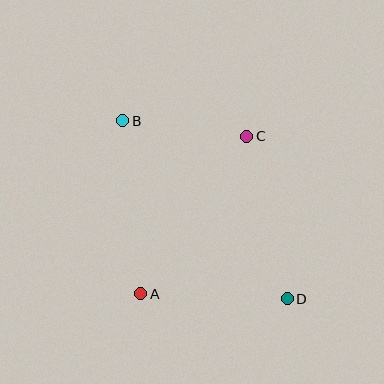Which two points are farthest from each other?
Points B and D are farthest from each other.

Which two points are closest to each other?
Points B and C are closest to each other.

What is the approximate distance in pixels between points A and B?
The distance between A and B is approximately 174 pixels.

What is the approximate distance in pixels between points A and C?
The distance between A and C is approximately 190 pixels.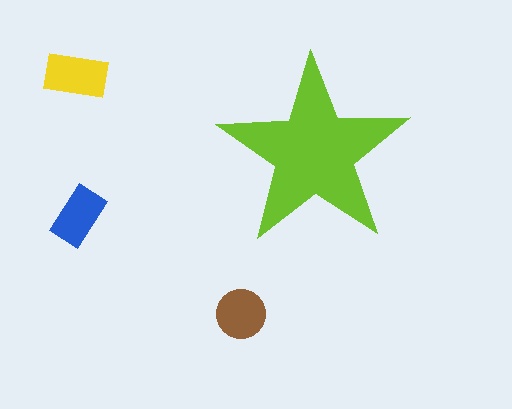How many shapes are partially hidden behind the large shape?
0 shapes are partially hidden.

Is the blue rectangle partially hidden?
No, the blue rectangle is fully visible.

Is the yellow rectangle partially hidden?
No, the yellow rectangle is fully visible.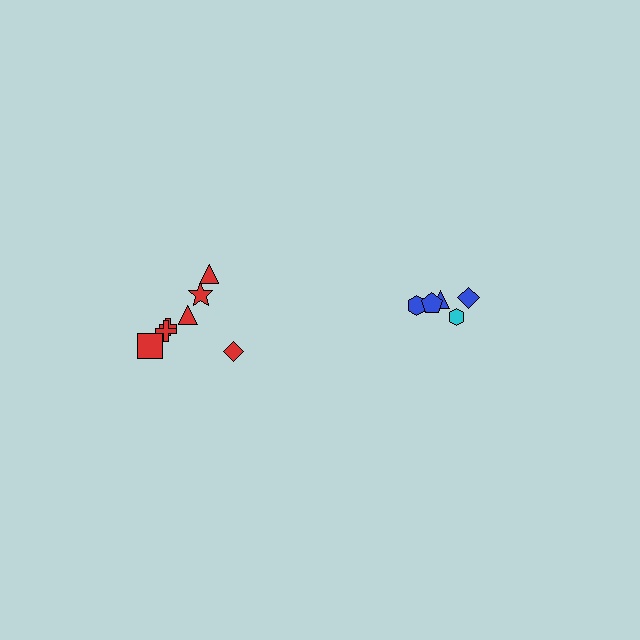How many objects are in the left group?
There are 7 objects.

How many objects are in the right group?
There are 5 objects.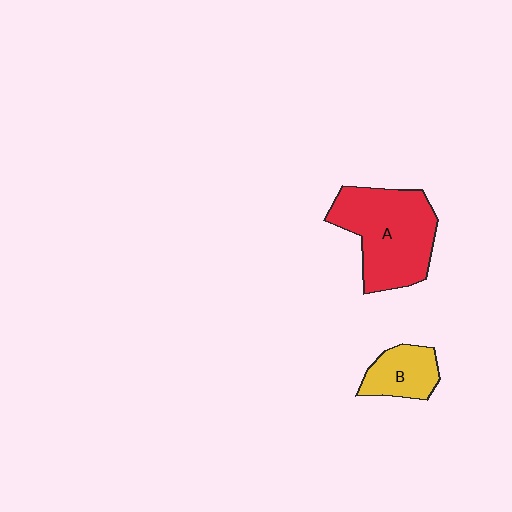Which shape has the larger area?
Shape A (red).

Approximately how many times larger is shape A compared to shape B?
Approximately 2.4 times.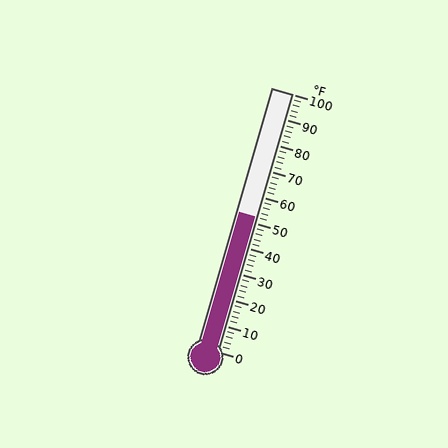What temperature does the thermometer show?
The thermometer shows approximately 52°F.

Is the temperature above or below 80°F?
The temperature is below 80°F.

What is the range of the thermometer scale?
The thermometer scale ranges from 0°F to 100°F.